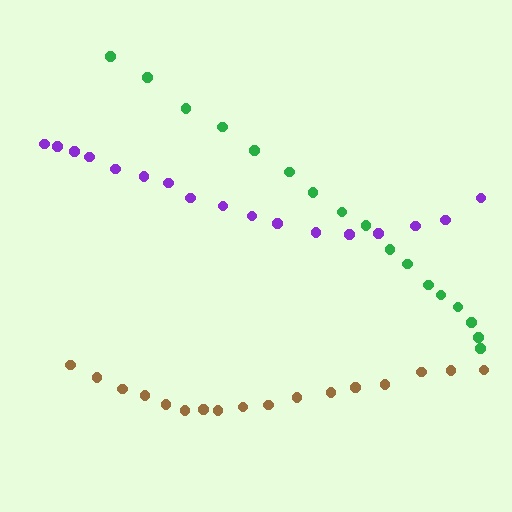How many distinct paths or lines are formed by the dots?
There are 3 distinct paths.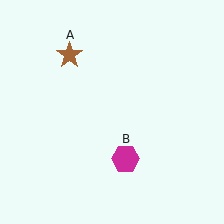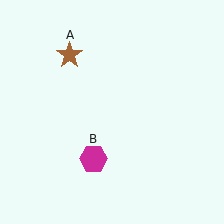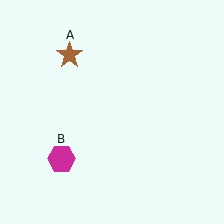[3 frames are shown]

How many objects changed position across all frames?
1 object changed position: magenta hexagon (object B).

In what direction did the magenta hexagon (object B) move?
The magenta hexagon (object B) moved left.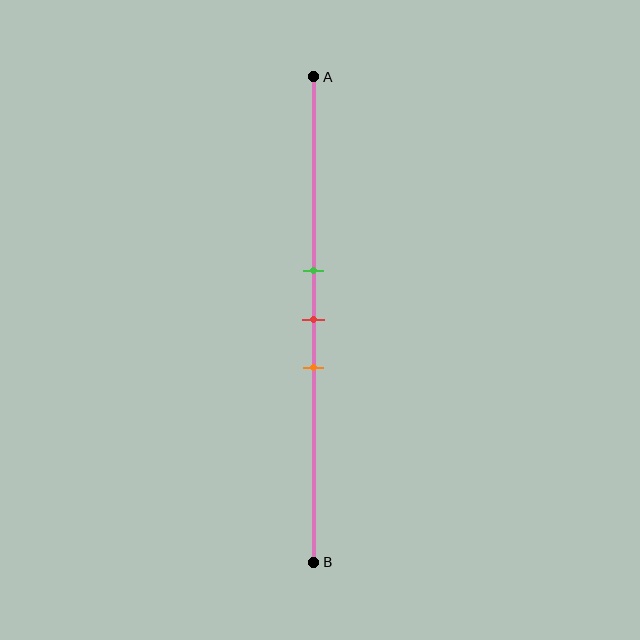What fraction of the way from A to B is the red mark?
The red mark is approximately 50% (0.5) of the way from A to B.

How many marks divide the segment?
There are 3 marks dividing the segment.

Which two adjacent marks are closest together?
The green and red marks are the closest adjacent pair.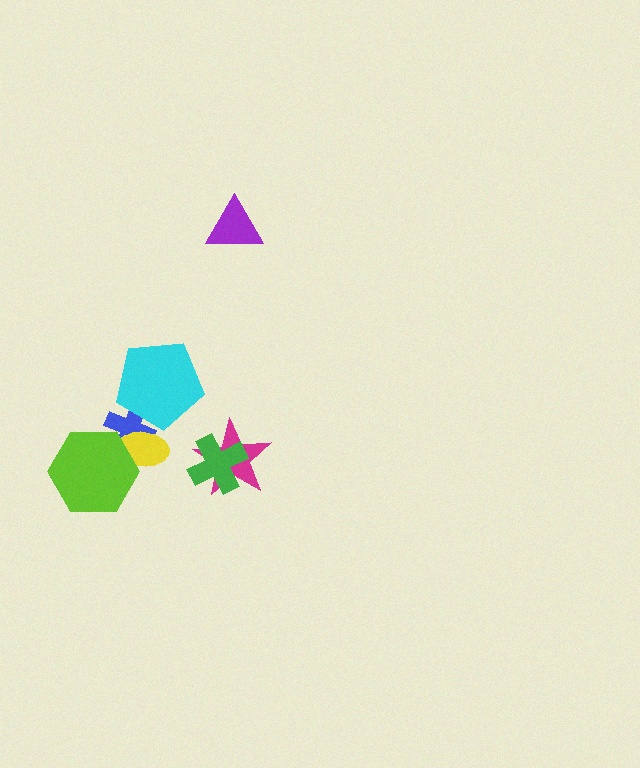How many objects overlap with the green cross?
1 object overlaps with the green cross.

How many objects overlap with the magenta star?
1 object overlaps with the magenta star.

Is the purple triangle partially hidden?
No, no other shape covers it.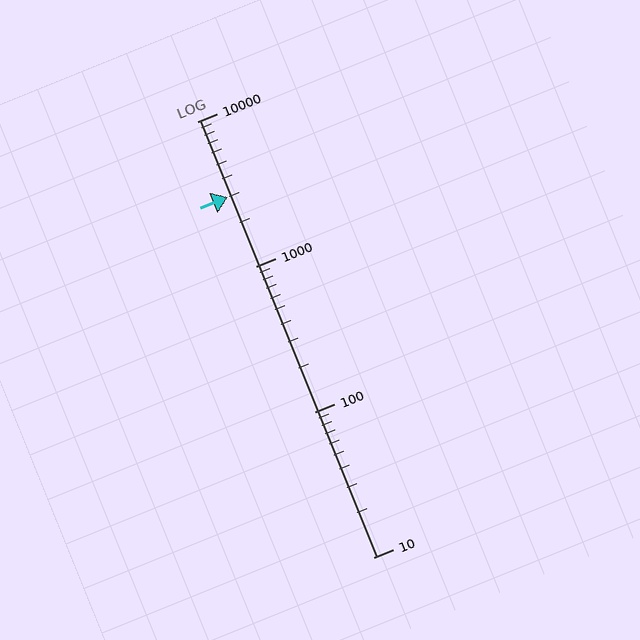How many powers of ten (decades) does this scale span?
The scale spans 3 decades, from 10 to 10000.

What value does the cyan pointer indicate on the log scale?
The pointer indicates approximately 3000.